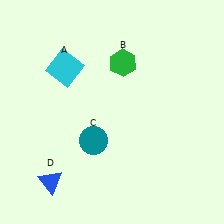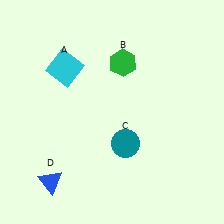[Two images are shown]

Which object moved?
The teal circle (C) moved right.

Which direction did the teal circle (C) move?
The teal circle (C) moved right.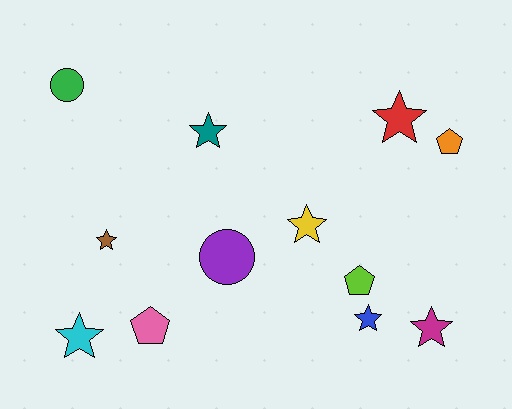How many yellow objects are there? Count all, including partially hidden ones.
There is 1 yellow object.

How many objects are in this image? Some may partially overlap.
There are 12 objects.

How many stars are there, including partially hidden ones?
There are 7 stars.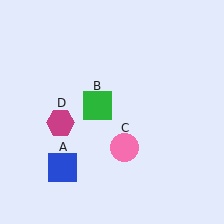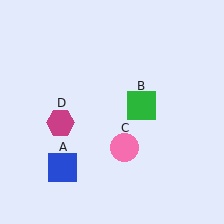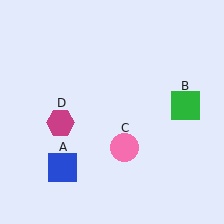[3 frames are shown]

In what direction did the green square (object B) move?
The green square (object B) moved right.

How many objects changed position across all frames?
1 object changed position: green square (object B).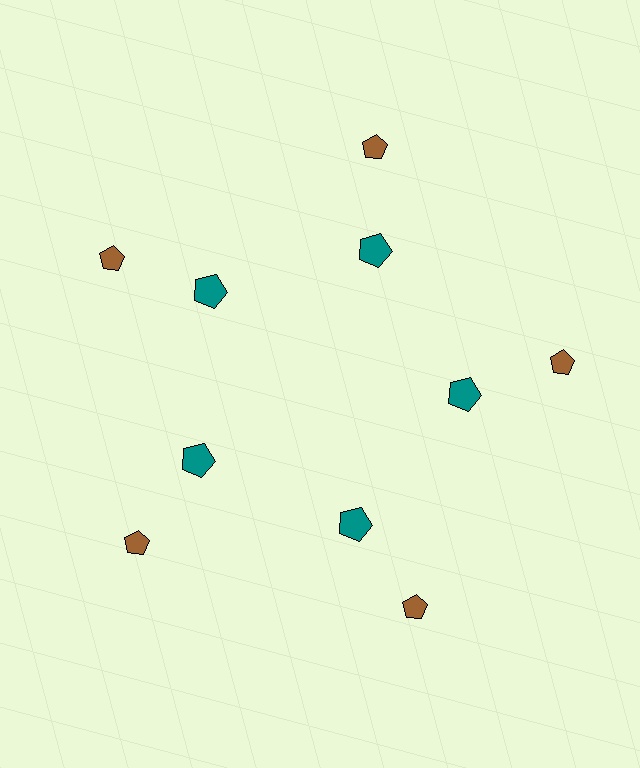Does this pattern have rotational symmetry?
Yes, this pattern has 5-fold rotational symmetry. It looks the same after rotating 72 degrees around the center.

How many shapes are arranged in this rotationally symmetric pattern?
There are 10 shapes, arranged in 5 groups of 2.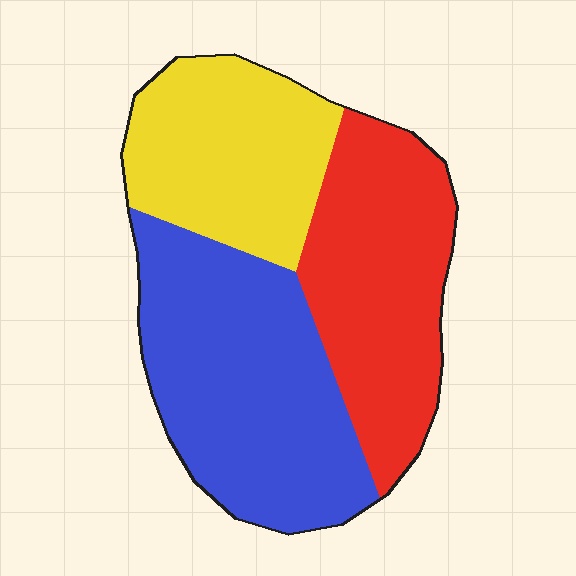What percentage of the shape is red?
Red takes up about one third (1/3) of the shape.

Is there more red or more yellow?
Red.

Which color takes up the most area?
Blue, at roughly 40%.